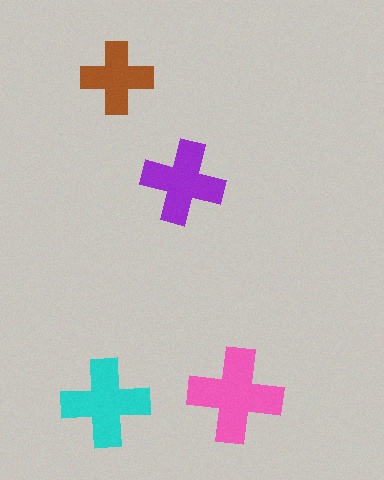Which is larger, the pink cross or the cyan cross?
The pink one.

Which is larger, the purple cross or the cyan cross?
The cyan one.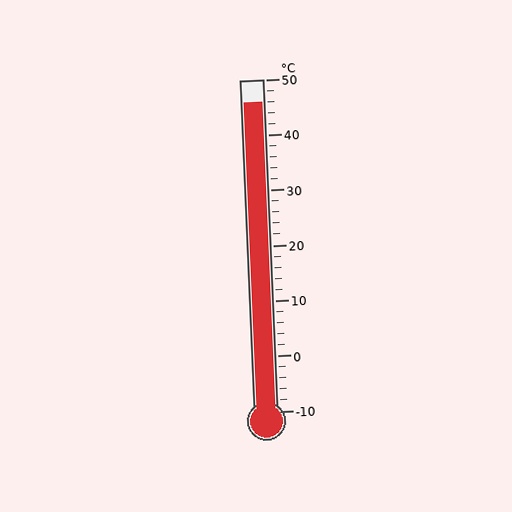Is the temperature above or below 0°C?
The temperature is above 0°C.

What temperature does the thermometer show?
The thermometer shows approximately 46°C.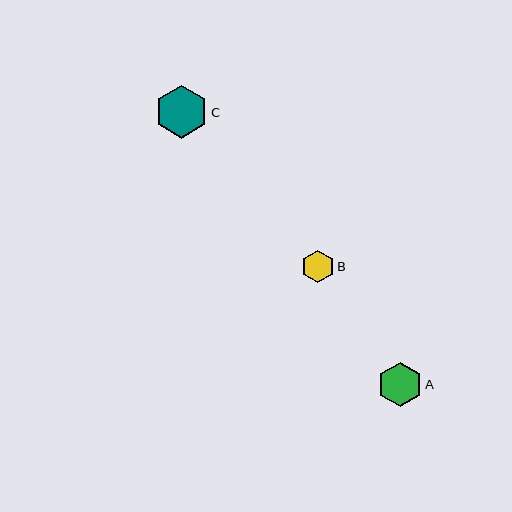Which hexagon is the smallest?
Hexagon B is the smallest with a size of approximately 32 pixels.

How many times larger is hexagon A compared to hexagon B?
Hexagon A is approximately 1.4 times the size of hexagon B.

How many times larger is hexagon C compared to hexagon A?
Hexagon C is approximately 1.2 times the size of hexagon A.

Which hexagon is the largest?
Hexagon C is the largest with a size of approximately 53 pixels.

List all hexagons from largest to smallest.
From largest to smallest: C, A, B.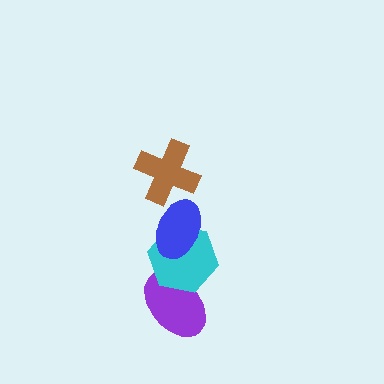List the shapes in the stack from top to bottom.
From top to bottom: the brown cross, the blue ellipse, the cyan hexagon, the purple ellipse.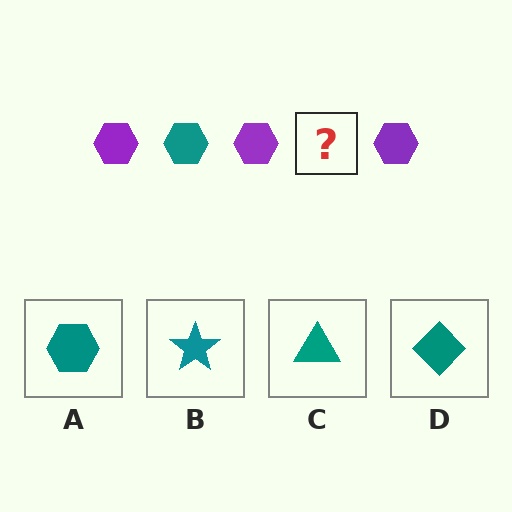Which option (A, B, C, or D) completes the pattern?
A.